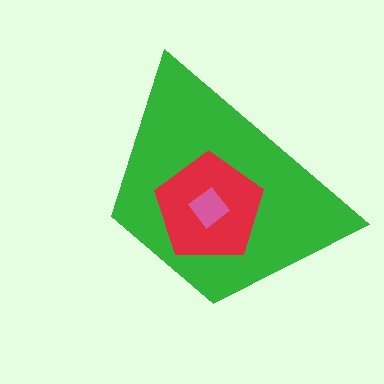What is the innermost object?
The pink diamond.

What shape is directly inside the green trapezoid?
The red pentagon.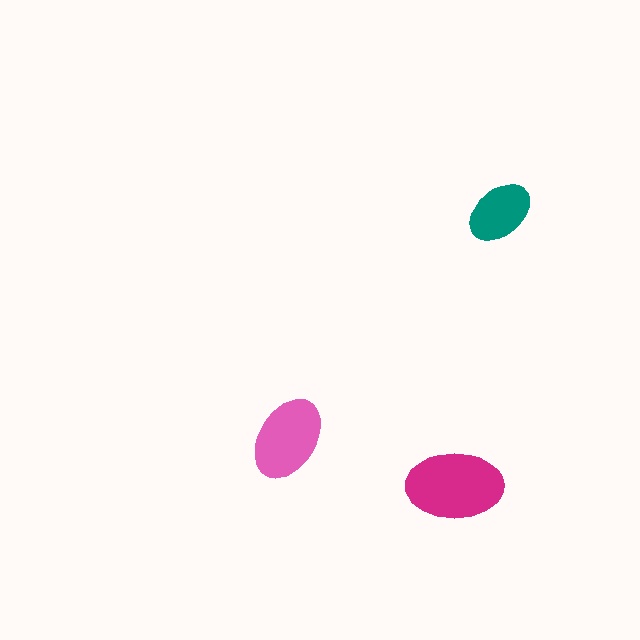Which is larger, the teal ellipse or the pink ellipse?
The pink one.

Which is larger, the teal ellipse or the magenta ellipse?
The magenta one.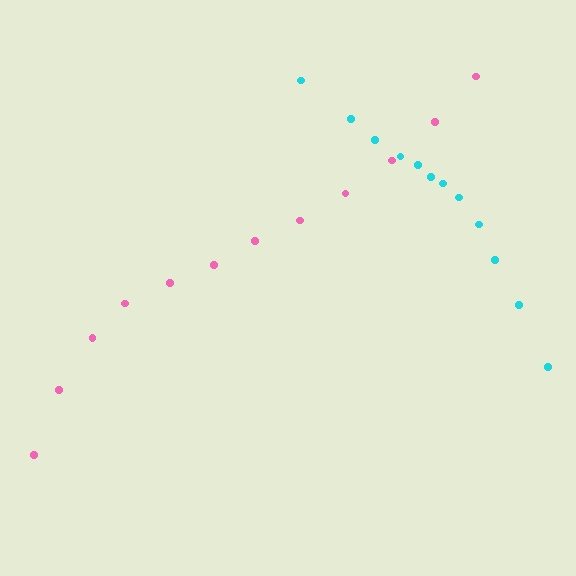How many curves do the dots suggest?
There are 2 distinct paths.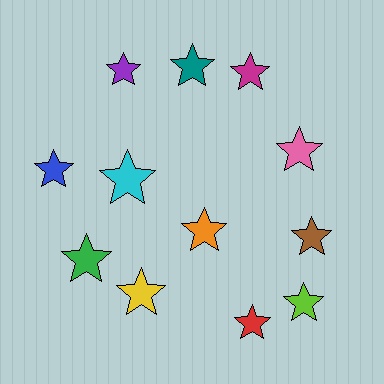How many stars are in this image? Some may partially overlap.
There are 12 stars.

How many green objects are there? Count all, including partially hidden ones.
There is 1 green object.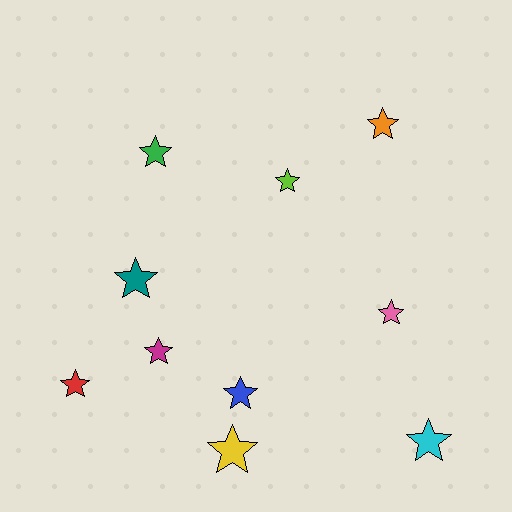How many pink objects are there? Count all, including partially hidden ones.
There is 1 pink object.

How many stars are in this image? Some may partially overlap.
There are 10 stars.